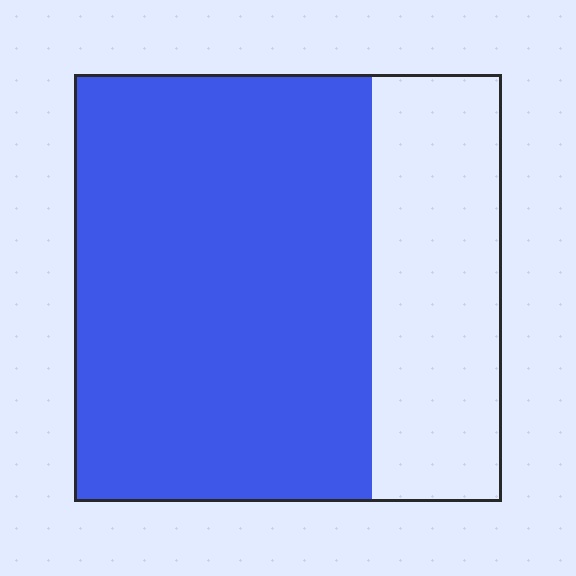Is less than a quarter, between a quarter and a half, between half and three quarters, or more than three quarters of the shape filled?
Between half and three quarters.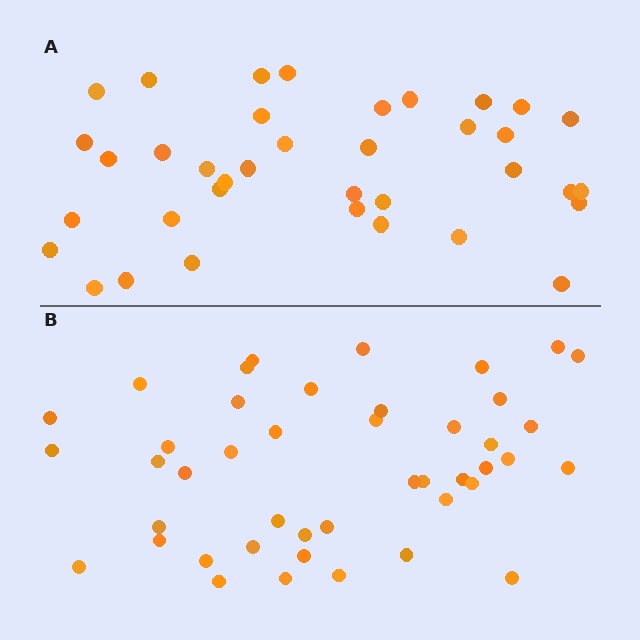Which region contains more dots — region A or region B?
Region B (the bottom region) has more dots.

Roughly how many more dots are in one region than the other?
Region B has roughly 8 or so more dots than region A.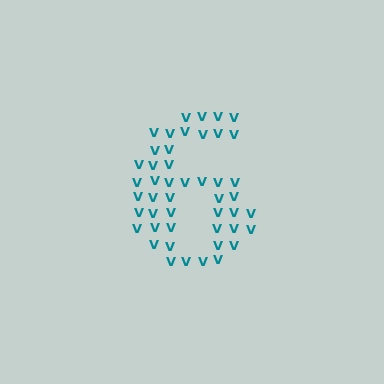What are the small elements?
The small elements are letter V's.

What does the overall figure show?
The overall figure shows the digit 6.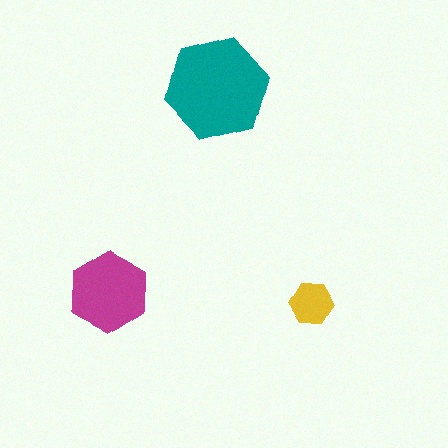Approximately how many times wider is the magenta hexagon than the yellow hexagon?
About 2 times wider.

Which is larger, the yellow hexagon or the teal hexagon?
The teal one.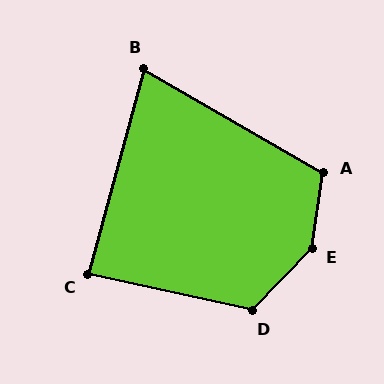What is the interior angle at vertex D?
Approximately 122 degrees (obtuse).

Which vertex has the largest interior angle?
E, at approximately 144 degrees.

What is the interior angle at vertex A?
Approximately 112 degrees (obtuse).